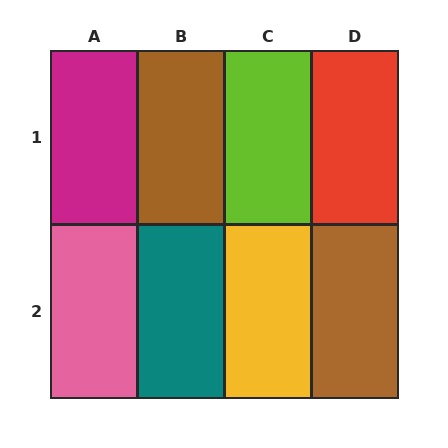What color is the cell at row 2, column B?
Teal.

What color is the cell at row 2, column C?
Yellow.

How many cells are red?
1 cell is red.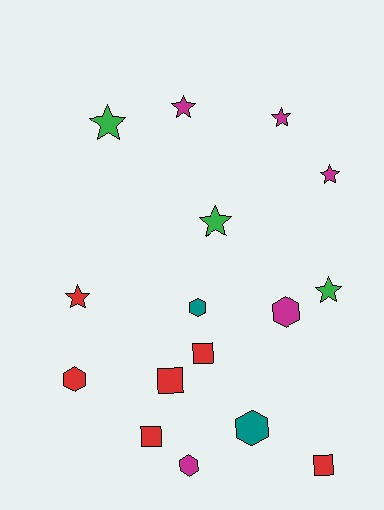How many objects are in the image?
There are 16 objects.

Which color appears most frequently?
Red, with 6 objects.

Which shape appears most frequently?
Star, with 7 objects.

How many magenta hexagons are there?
There are 2 magenta hexagons.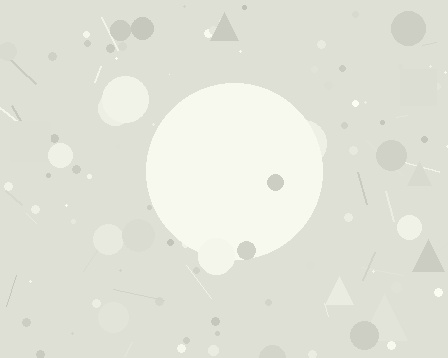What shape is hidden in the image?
A circle is hidden in the image.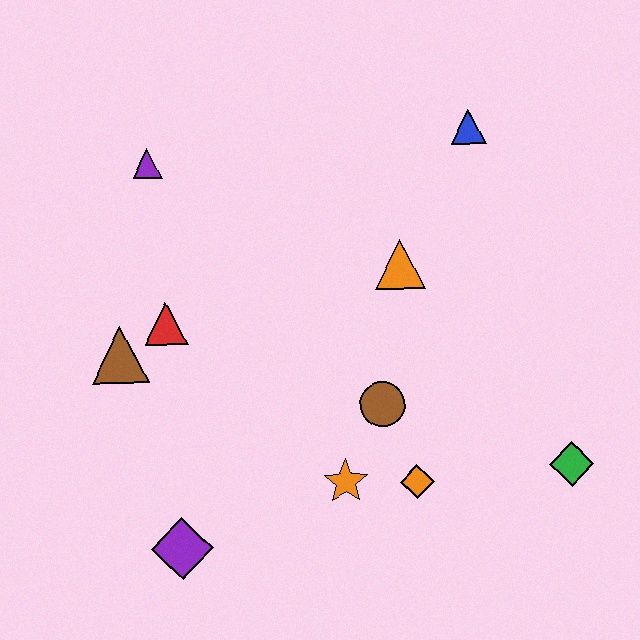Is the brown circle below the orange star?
No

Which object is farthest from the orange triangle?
The purple diamond is farthest from the orange triangle.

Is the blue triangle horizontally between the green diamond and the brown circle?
Yes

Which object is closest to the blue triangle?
The orange triangle is closest to the blue triangle.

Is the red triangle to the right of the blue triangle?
No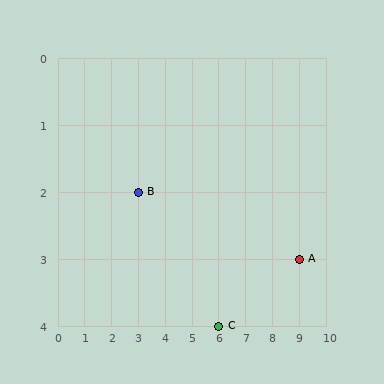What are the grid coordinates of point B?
Point B is at grid coordinates (3, 2).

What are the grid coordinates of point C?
Point C is at grid coordinates (6, 4).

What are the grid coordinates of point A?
Point A is at grid coordinates (9, 3).